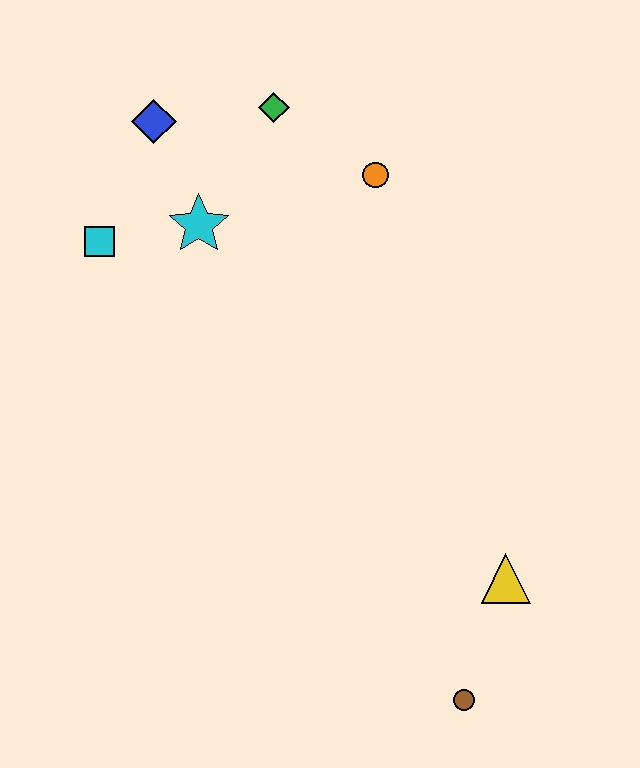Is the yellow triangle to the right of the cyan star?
Yes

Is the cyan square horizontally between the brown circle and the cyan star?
No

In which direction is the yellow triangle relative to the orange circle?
The yellow triangle is below the orange circle.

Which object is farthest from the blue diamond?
The brown circle is farthest from the blue diamond.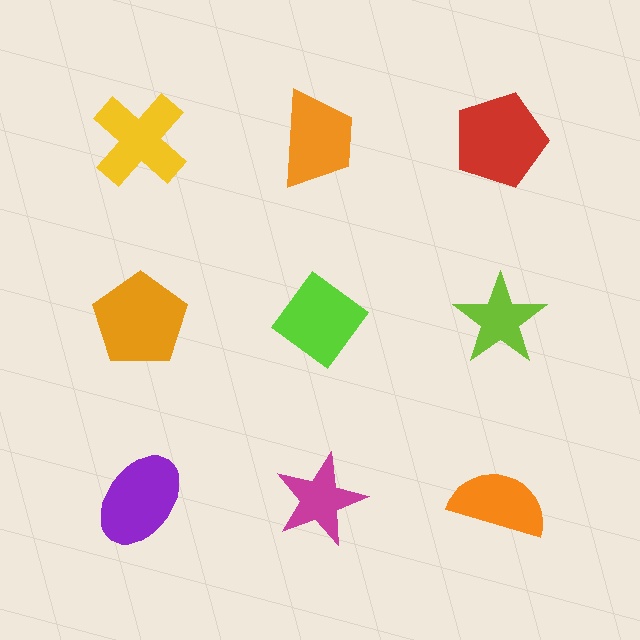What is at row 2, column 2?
A lime diamond.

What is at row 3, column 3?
An orange semicircle.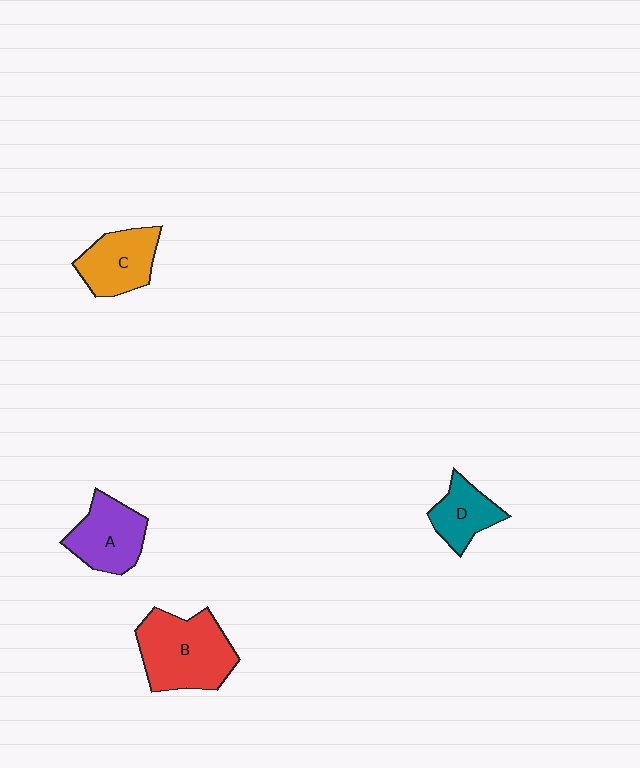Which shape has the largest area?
Shape B (red).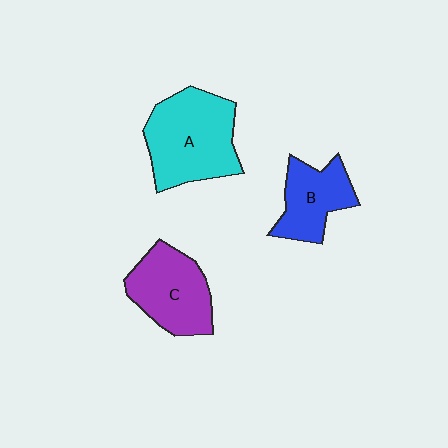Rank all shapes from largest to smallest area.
From largest to smallest: A (cyan), C (purple), B (blue).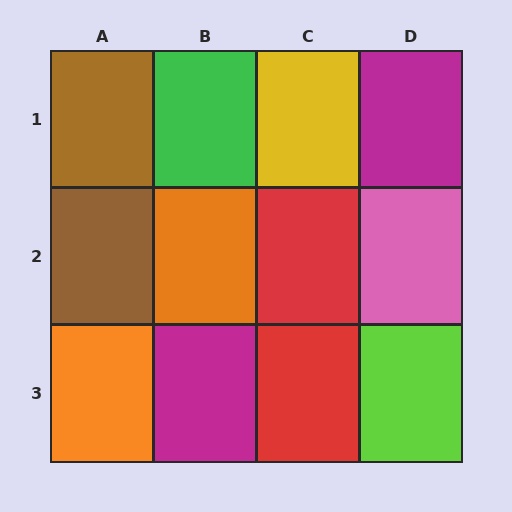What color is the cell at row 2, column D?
Pink.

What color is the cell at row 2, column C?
Red.